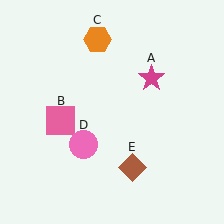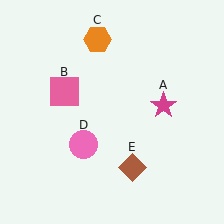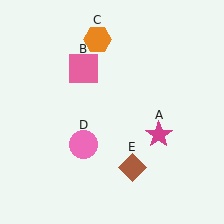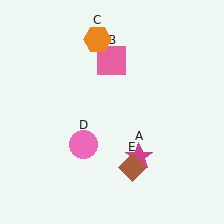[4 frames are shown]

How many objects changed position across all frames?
2 objects changed position: magenta star (object A), pink square (object B).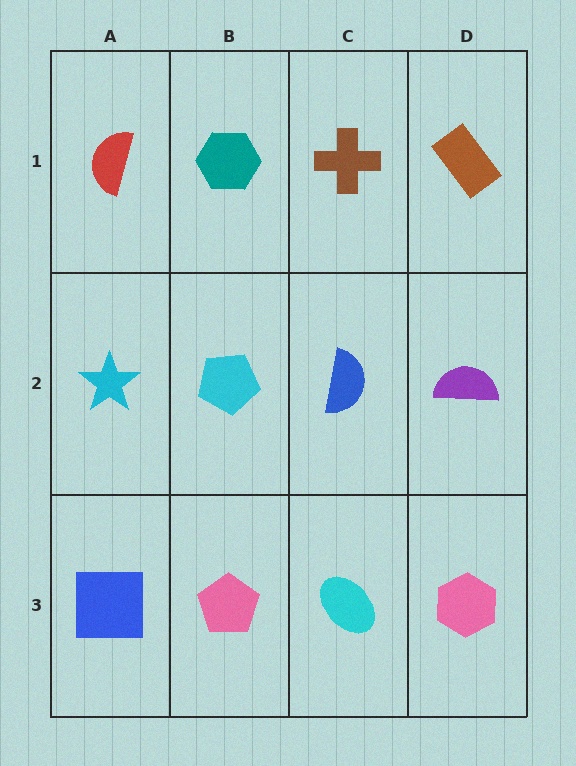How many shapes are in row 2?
4 shapes.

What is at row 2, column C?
A blue semicircle.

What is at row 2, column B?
A cyan pentagon.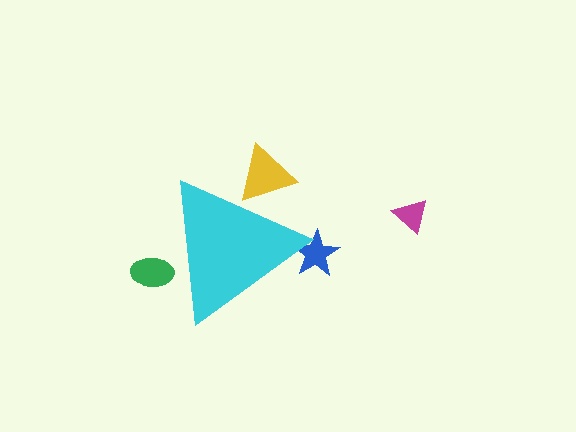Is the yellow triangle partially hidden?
Yes, the yellow triangle is partially hidden behind the cyan triangle.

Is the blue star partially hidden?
Yes, the blue star is partially hidden behind the cyan triangle.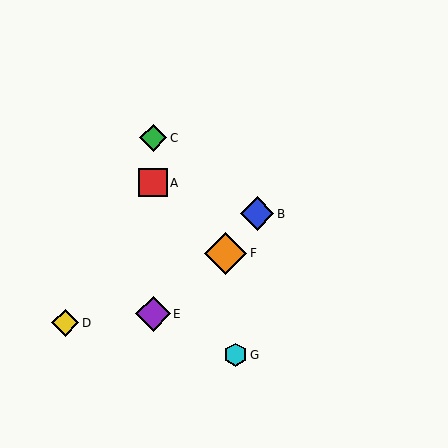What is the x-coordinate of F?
Object F is at x≈225.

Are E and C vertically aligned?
Yes, both are at x≈153.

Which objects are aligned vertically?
Objects A, C, E are aligned vertically.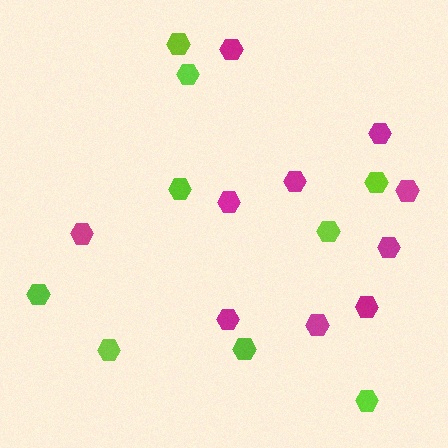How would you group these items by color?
There are 2 groups: one group of magenta hexagons (10) and one group of lime hexagons (9).